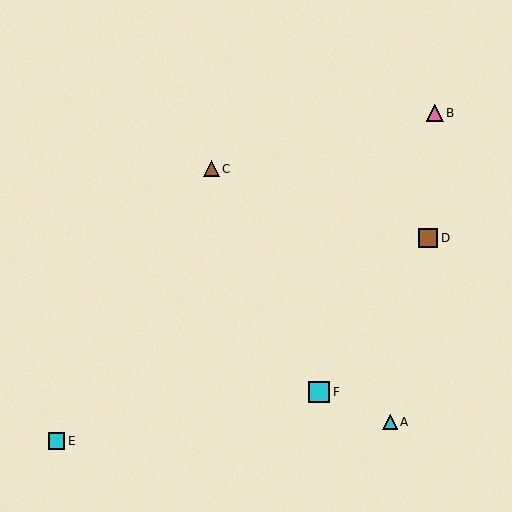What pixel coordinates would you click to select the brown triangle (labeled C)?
Click at (211, 169) to select the brown triangle C.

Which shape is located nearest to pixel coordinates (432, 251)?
The brown square (labeled D) at (428, 238) is nearest to that location.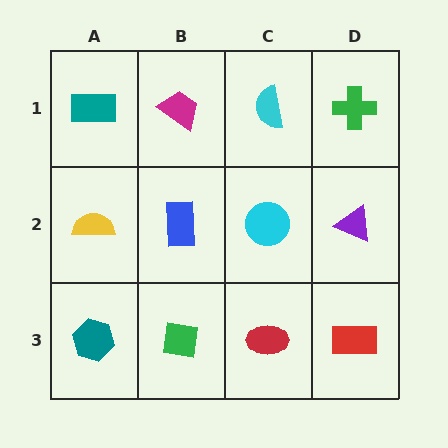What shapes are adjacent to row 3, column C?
A cyan circle (row 2, column C), a green square (row 3, column B), a red rectangle (row 3, column D).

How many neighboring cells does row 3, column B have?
3.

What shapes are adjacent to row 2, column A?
A teal rectangle (row 1, column A), a teal hexagon (row 3, column A), a blue rectangle (row 2, column B).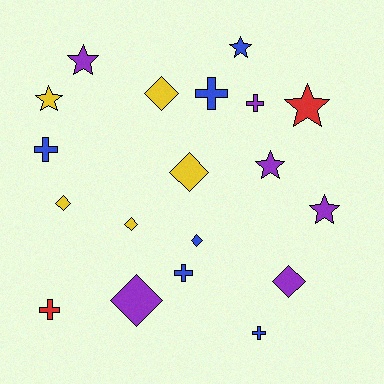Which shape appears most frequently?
Diamond, with 7 objects.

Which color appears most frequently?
Blue, with 6 objects.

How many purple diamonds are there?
There are 2 purple diamonds.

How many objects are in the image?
There are 19 objects.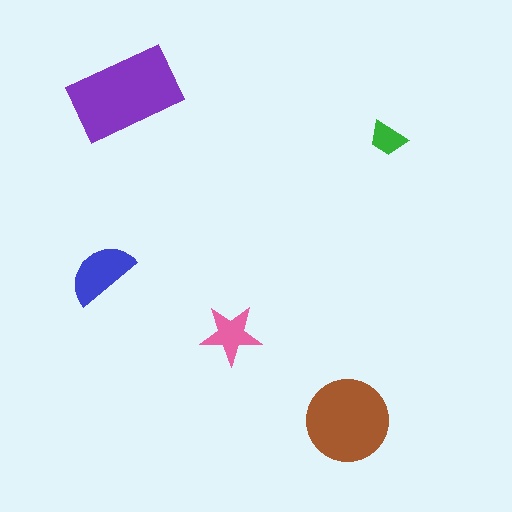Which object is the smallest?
The green trapezoid.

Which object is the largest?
The purple rectangle.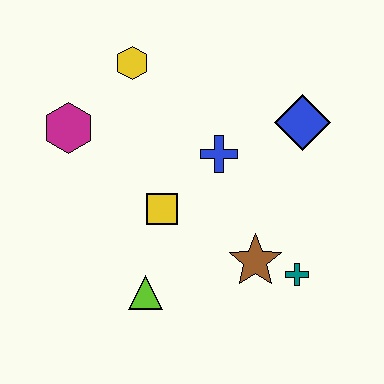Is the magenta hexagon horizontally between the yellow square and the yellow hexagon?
No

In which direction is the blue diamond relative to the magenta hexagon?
The blue diamond is to the right of the magenta hexagon.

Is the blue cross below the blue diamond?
Yes